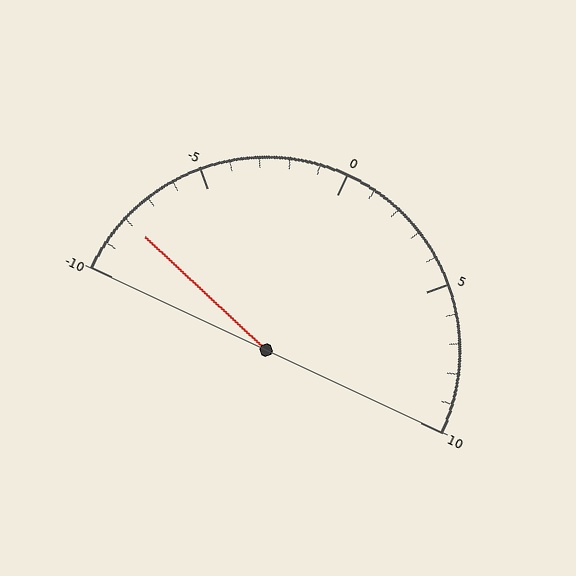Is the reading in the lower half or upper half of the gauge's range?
The reading is in the lower half of the range (-10 to 10).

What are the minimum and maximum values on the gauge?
The gauge ranges from -10 to 10.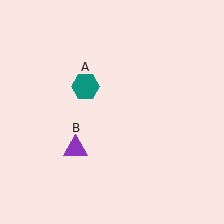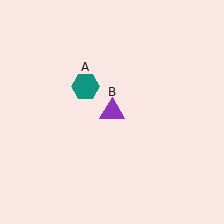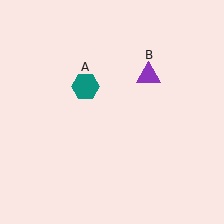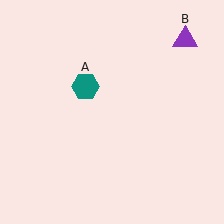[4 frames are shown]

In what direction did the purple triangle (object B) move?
The purple triangle (object B) moved up and to the right.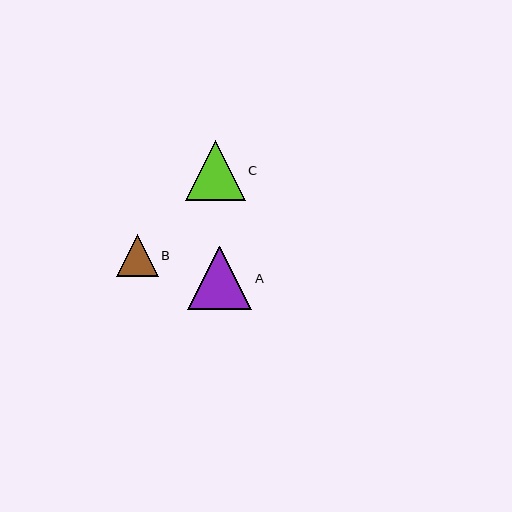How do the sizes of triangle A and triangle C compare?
Triangle A and triangle C are approximately the same size.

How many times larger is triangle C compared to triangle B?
Triangle C is approximately 1.4 times the size of triangle B.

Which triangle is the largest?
Triangle A is the largest with a size of approximately 64 pixels.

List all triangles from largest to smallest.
From largest to smallest: A, C, B.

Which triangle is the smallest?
Triangle B is the smallest with a size of approximately 42 pixels.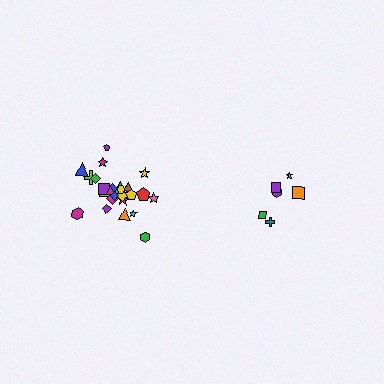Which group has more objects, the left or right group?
The left group.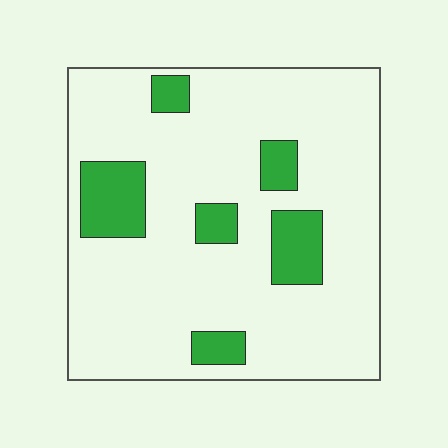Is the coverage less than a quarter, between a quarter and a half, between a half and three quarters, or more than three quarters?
Less than a quarter.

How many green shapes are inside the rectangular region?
6.